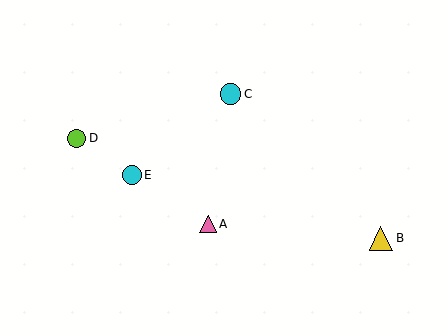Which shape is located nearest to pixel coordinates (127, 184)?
The cyan circle (labeled E) at (132, 175) is nearest to that location.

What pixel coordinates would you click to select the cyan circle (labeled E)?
Click at (132, 175) to select the cyan circle E.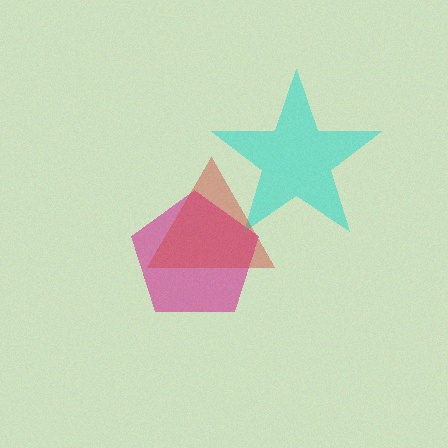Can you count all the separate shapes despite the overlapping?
Yes, there are 3 separate shapes.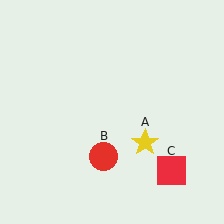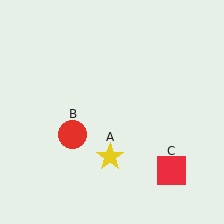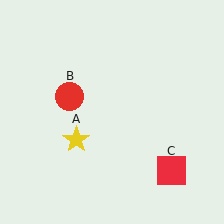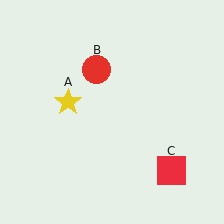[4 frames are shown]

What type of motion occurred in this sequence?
The yellow star (object A), red circle (object B) rotated clockwise around the center of the scene.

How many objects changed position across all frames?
2 objects changed position: yellow star (object A), red circle (object B).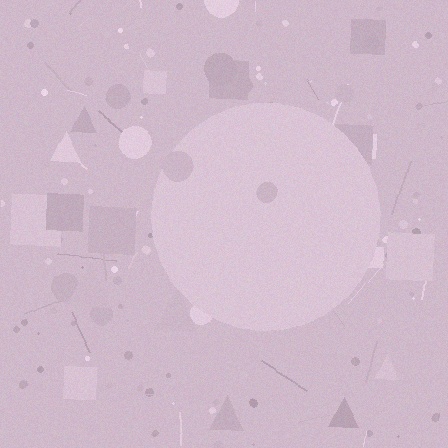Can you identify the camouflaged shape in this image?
The camouflaged shape is a circle.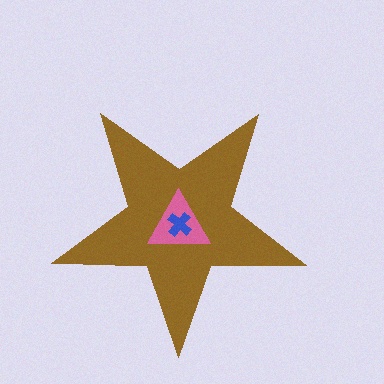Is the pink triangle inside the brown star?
Yes.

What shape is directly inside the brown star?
The pink triangle.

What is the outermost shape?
The brown star.